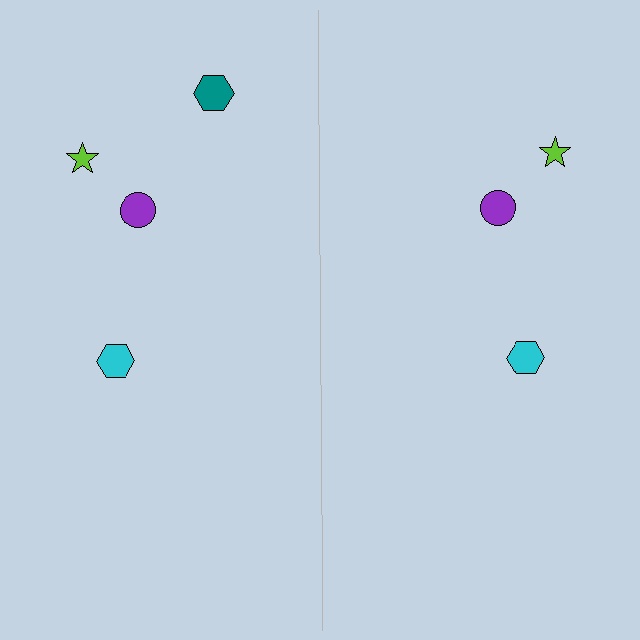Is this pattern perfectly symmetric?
No, the pattern is not perfectly symmetric. A teal hexagon is missing from the right side.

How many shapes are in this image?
There are 7 shapes in this image.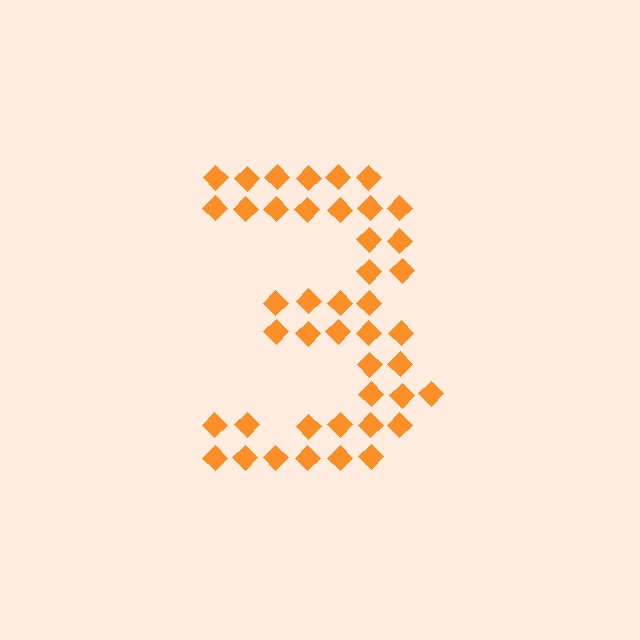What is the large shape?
The large shape is the digit 3.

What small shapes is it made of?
It is made of small diamonds.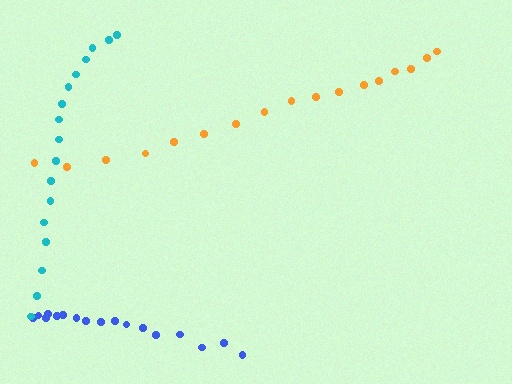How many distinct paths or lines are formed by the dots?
There are 3 distinct paths.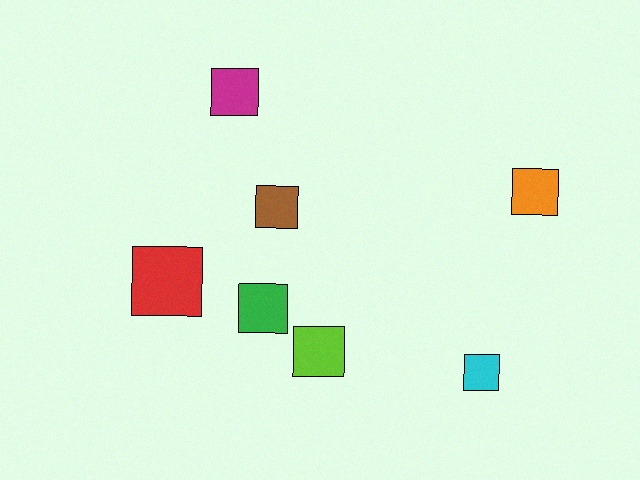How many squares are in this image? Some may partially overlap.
There are 7 squares.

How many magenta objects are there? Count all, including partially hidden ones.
There is 1 magenta object.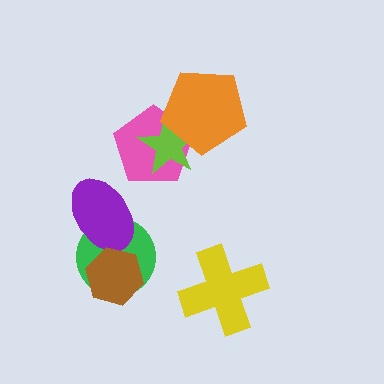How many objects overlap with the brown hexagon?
2 objects overlap with the brown hexagon.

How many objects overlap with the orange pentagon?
2 objects overlap with the orange pentagon.